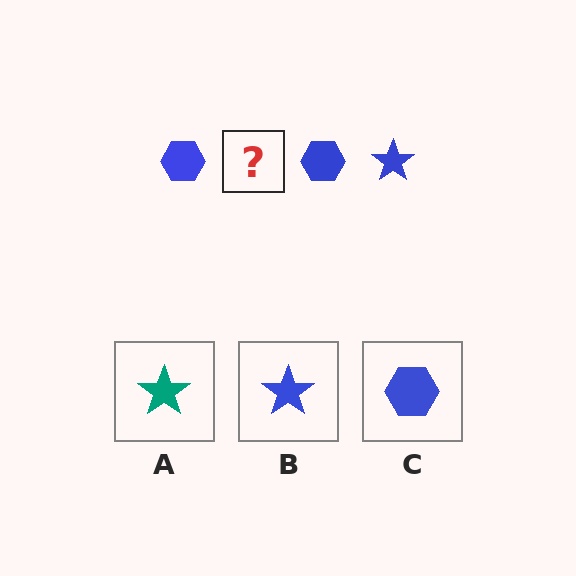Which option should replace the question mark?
Option B.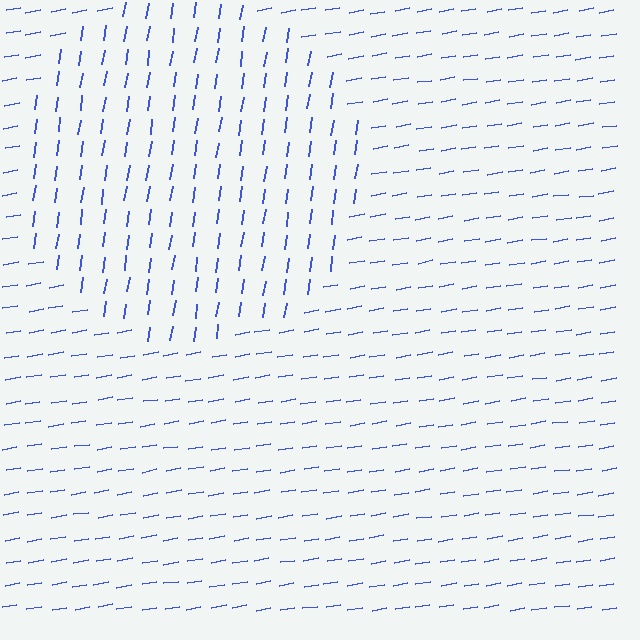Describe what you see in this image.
The image is filled with small blue line segments. A circle region in the image has lines oriented differently from the surrounding lines, creating a visible texture boundary.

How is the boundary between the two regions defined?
The boundary is defined purely by a change in line orientation (approximately 72 degrees difference). All lines are the same color and thickness.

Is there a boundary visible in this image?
Yes, there is a texture boundary formed by a change in line orientation.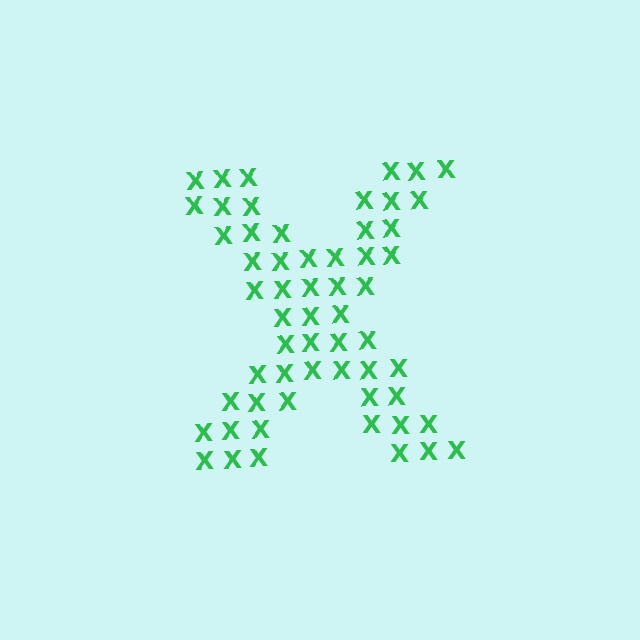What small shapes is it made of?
It is made of small letter X's.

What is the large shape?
The large shape is the letter X.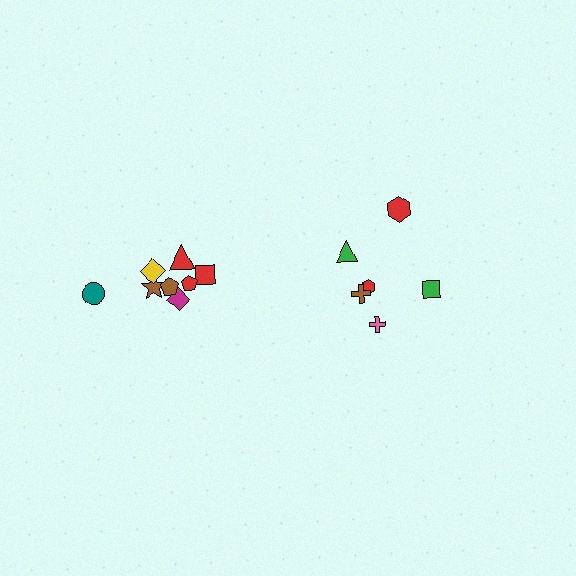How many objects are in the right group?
There are 6 objects.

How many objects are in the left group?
There are 8 objects.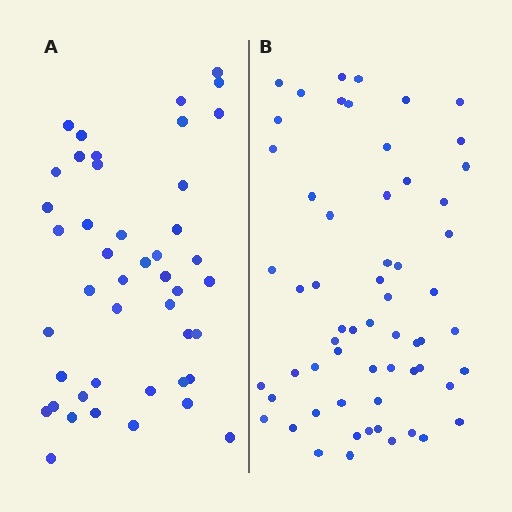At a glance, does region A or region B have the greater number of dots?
Region B (the right region) has more dots.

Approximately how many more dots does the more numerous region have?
Region B has approximately 15 more dots than region A.